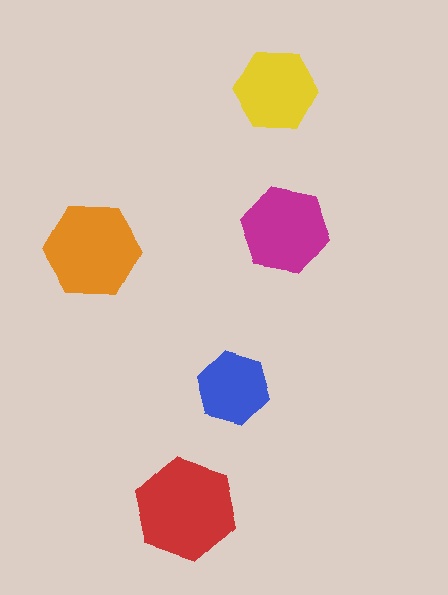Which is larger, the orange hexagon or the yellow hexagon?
The orange one.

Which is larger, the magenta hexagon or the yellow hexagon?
The magenta one.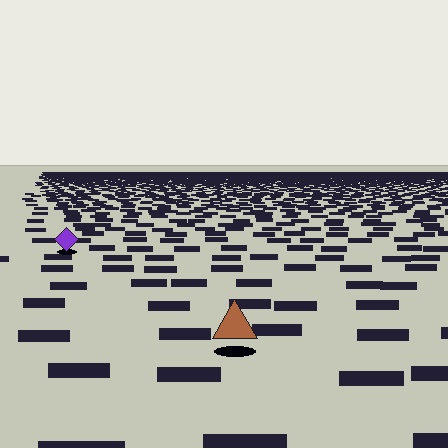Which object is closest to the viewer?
The brown triangle is closest. The texture marks near it are larger and more spread out.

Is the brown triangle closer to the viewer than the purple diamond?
Yes. The brown triangle is closer — you can tell from the texture gradient: the ground texture is coarser near it.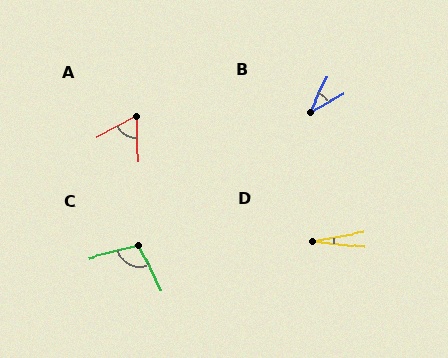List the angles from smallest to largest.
D (16°), B (36°), A (63°), C (101°).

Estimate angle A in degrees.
Approximately 63 degrees.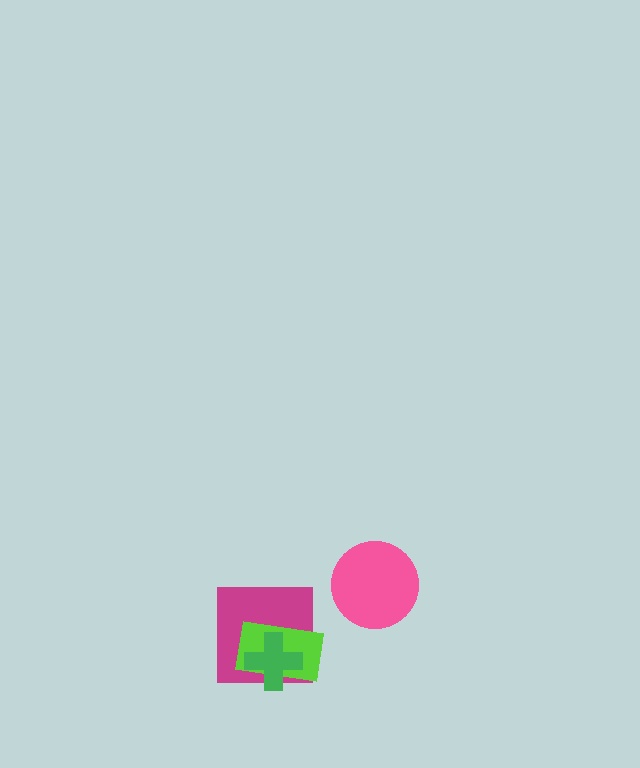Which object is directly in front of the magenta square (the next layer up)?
The lime rectangle is directly in front of the magenta square.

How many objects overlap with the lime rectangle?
2 objects overlap with the lime rectangle.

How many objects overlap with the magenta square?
2 objects overlap with the magenta square.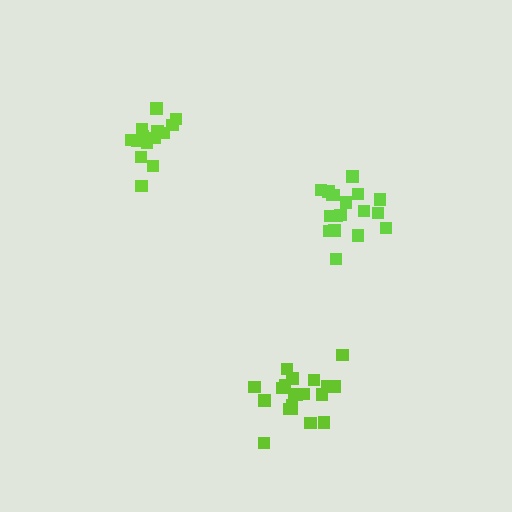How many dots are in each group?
Group 1: 20 dots, Group 2: 15 dots, Group 3: 18 dots (53 total).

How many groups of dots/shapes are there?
There are 3 groups.